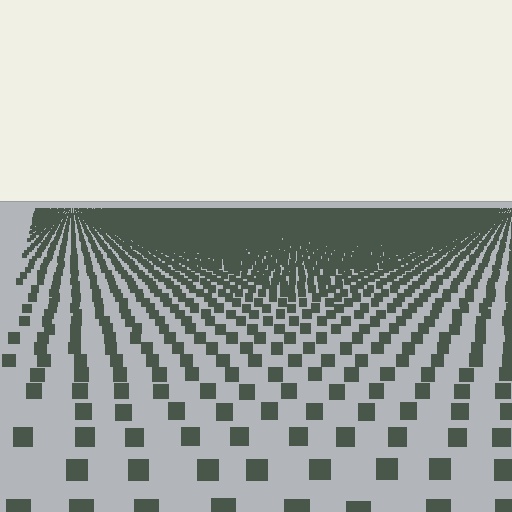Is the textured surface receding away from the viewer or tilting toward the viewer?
The surface is receding away from the viewer. Texture elements get smaller and denser toward the top.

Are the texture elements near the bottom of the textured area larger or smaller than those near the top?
Larger. Near the bottom, elements are closer to the viewer and appear at a bigger on-screen size.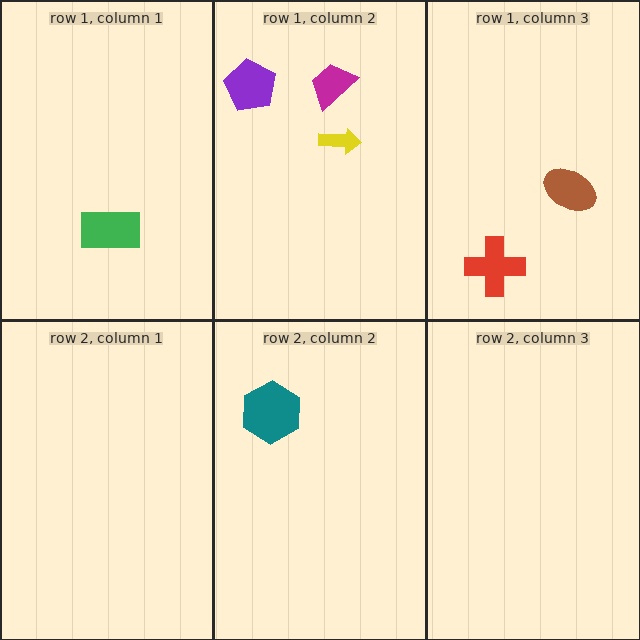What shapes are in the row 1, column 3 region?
The red cross, the brown ellipse.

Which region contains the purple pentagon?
The row 1, column 2 region.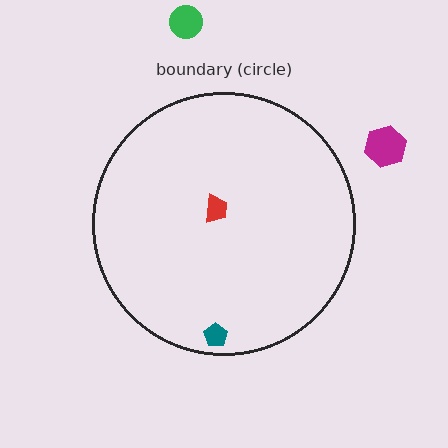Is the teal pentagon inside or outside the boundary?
Inside.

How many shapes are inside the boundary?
2 inside, 2 outside.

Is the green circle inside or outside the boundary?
Outside.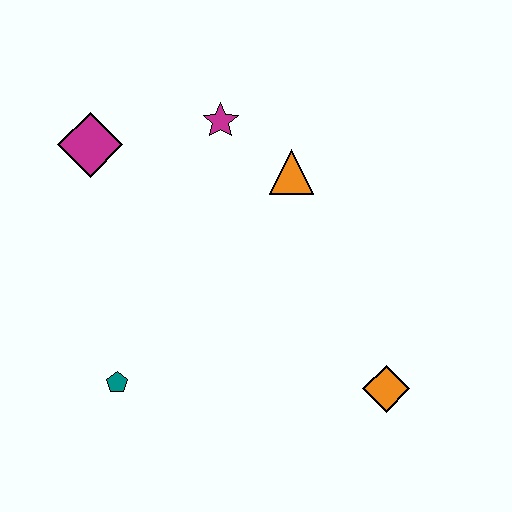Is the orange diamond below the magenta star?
Yes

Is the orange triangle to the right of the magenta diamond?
Yes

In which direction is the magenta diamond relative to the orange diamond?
The magenta diamond is to the left of the orange diamond.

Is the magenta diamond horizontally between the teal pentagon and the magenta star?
No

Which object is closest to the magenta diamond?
The magenta star is closest to the magenta diamond.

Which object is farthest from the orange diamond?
The magenta diamond is farthest from the orange diamond.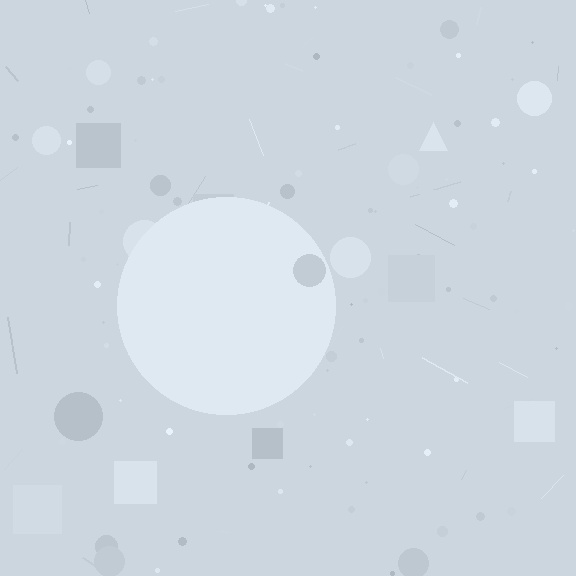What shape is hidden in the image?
A circle is hidden in the image.